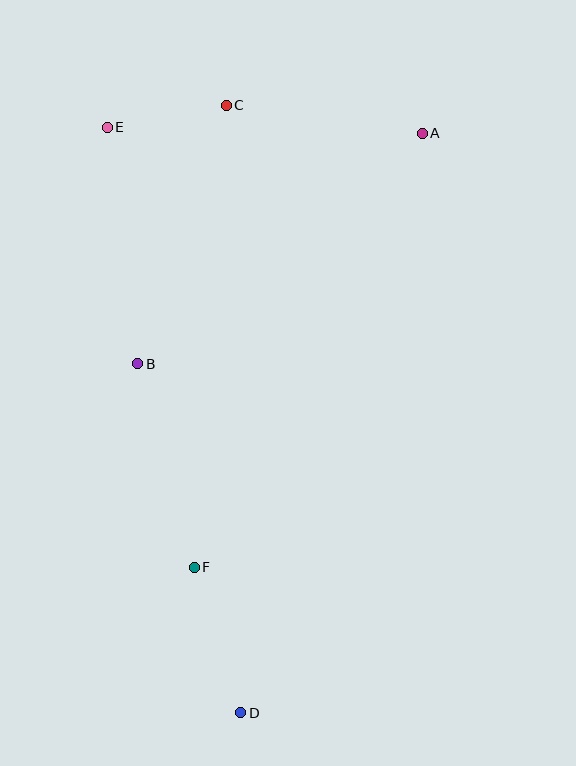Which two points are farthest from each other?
Points C and D are farthest from each other.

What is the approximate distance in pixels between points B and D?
The distance between B and D is approximately 364 pixels.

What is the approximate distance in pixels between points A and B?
The distance between A and B is approximately 366 pixels.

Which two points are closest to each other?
Points C and E are closest to each other.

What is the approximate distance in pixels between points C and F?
The distance between C and F is approximately 463 pixels.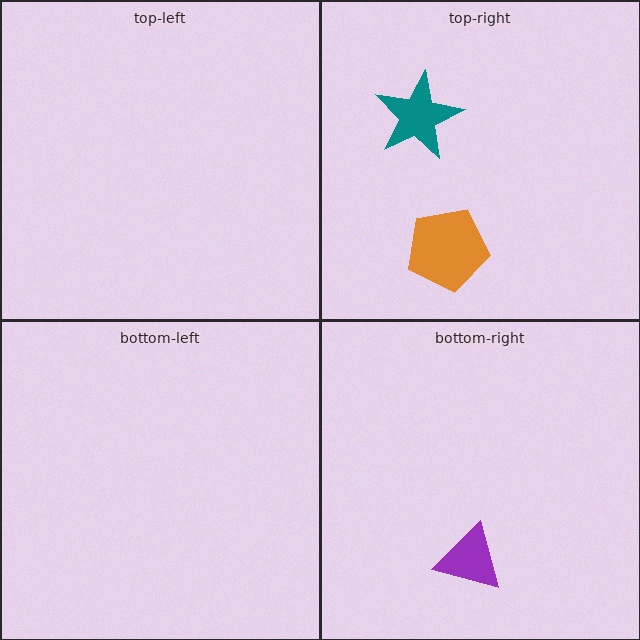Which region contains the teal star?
The top-right region.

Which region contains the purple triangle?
The bottom-right region.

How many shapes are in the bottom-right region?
1.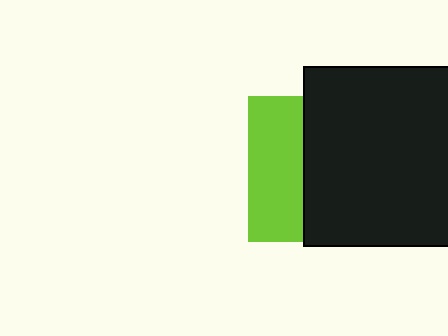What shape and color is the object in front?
The object in front is a black square.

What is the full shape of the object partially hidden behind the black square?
The partially hidden object is a lime square.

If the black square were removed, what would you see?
You would see the complete lime square.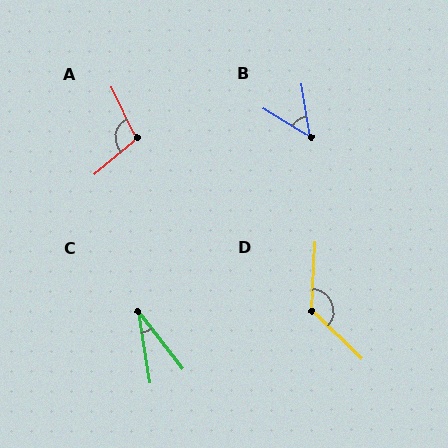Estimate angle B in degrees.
Approximately 49 degrees.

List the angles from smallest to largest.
C (29°), B (49°), A (105°), D (132°).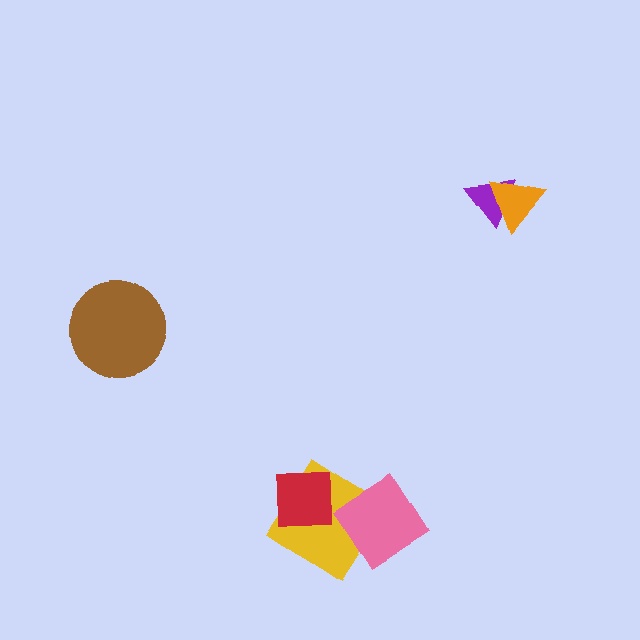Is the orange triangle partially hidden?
No, no other shape covers it.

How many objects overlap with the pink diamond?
1 object overlaps with the pink diamond.